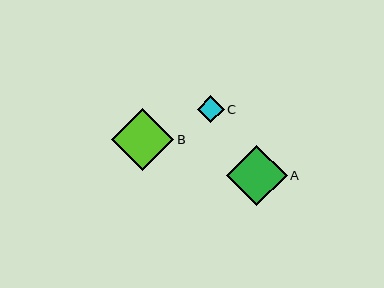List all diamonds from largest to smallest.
From largest to smallest: B, A, C.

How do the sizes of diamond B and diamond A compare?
Diamond B and diamond A are approximately the same size.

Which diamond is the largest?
Diamond B is the largest with a size of approximately 62 pixels.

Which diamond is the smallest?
Diamond C is the smallest with a size of approximately 27 pixels.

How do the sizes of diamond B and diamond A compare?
Diamond B and diamond A are approximately the same size.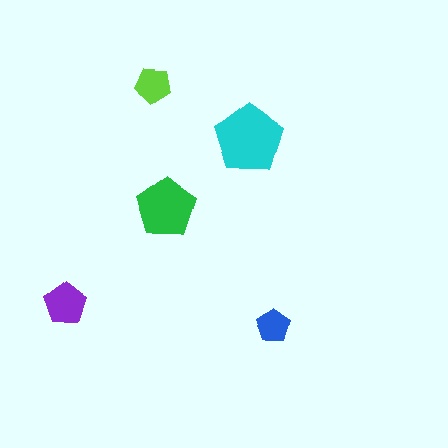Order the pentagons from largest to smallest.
the cyan one, the green one, the purple one, the lime one, the blue one.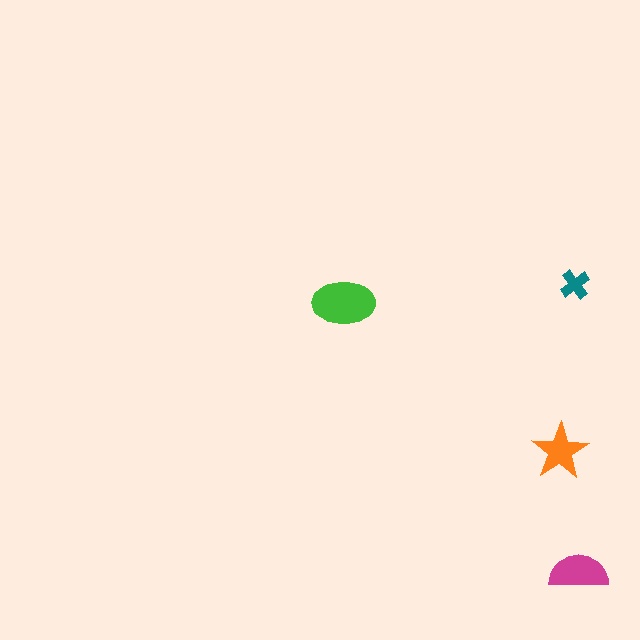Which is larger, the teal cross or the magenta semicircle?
The magenta semicircle.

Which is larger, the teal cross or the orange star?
The orange star.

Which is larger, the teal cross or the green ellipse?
The green ellipse.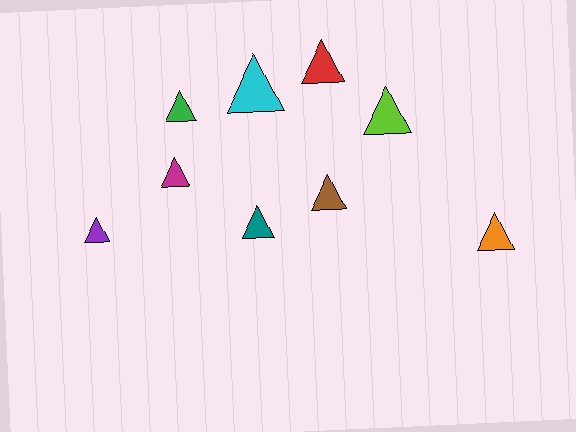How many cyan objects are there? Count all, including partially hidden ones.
There is 1 cyan object.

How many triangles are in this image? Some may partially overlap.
There are 9 triangles.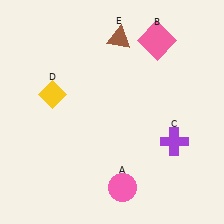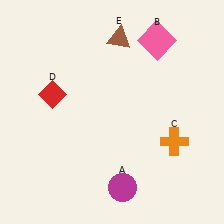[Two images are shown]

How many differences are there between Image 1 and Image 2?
There are 3 differences between the two images.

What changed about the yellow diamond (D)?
In Image 1, D is yellow. In Image 2, it changed to red.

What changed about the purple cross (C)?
In Image 1, C is purple. In Image 2, it changed to orange.